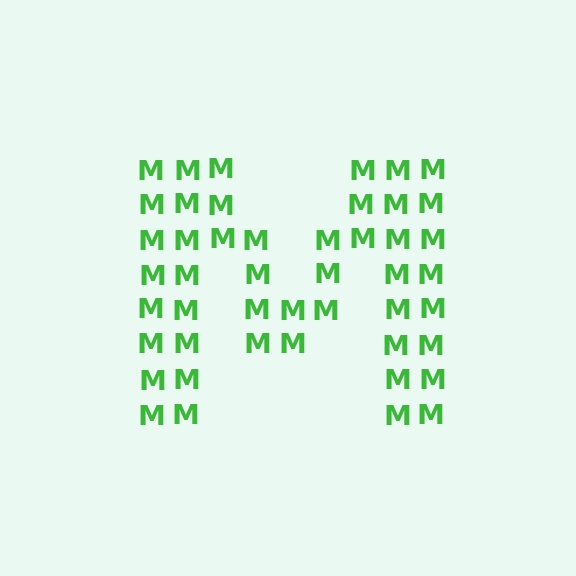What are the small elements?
The small elements are letter M's.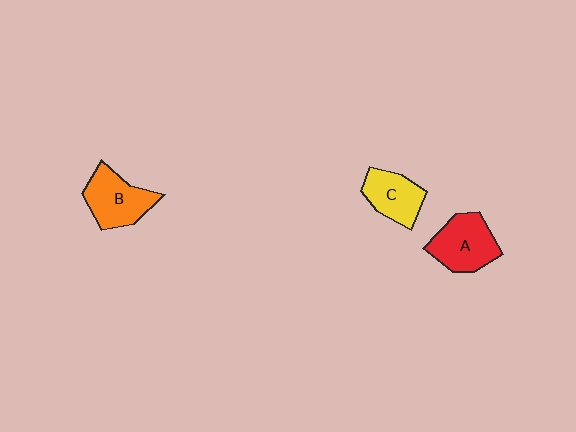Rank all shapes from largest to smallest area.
From largest to smallest: A (red), B (orange), C (yellow).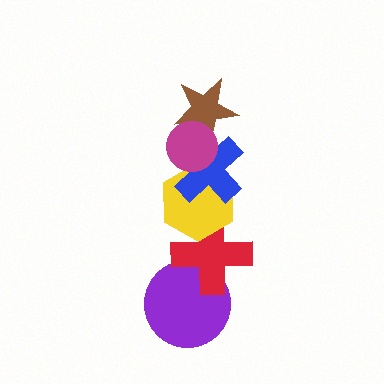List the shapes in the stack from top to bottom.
From top to bottom: the magenta circle, the brown star, the blue cross, the yellow hexagon, the red cross, the purple circle.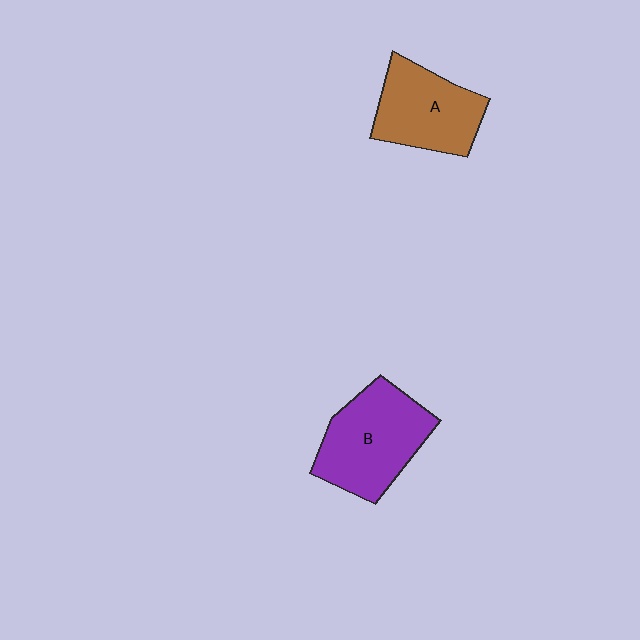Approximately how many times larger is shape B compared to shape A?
Approximately 1.2 times.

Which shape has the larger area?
Shape B (purple).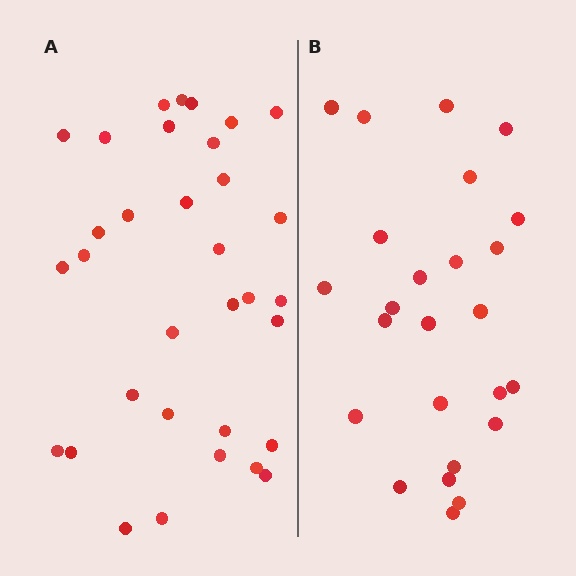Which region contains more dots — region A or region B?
Region A (the left region) has more dots.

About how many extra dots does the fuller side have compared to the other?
Region A has roughly 8 or so more dots than region B.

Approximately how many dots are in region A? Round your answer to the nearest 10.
About 30 dots. (The exact count is 33, which rounds to 30.)